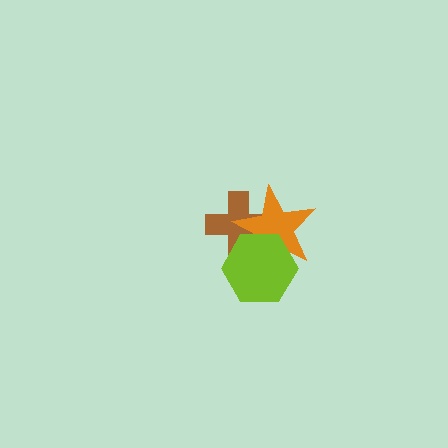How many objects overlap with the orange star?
2 objects overlap with the orange star.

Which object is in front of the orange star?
The lime hexagon is in front of the orange star.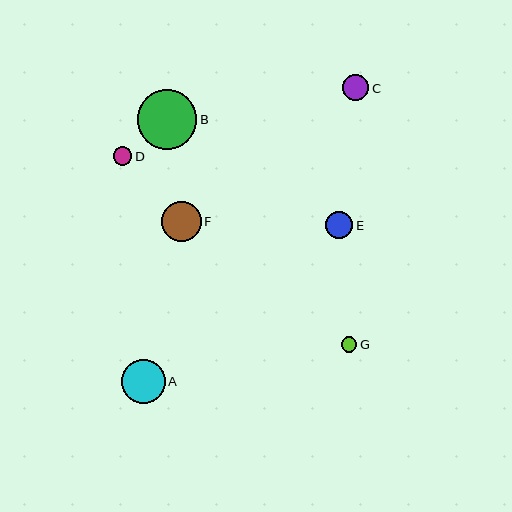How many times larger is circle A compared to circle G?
Circle A is approximately 2.8 times the size of circle G.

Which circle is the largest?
Circle B is the largest with a size of approximately 59 pixels.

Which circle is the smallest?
Circle G is the smallest with a size of approximately 16 pixels.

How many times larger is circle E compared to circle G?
Circle E is approximately 1.7 times the size of circle G.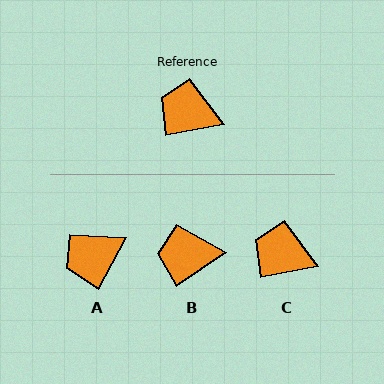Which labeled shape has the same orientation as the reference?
C.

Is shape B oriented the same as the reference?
No, it is off by about 23 degrees.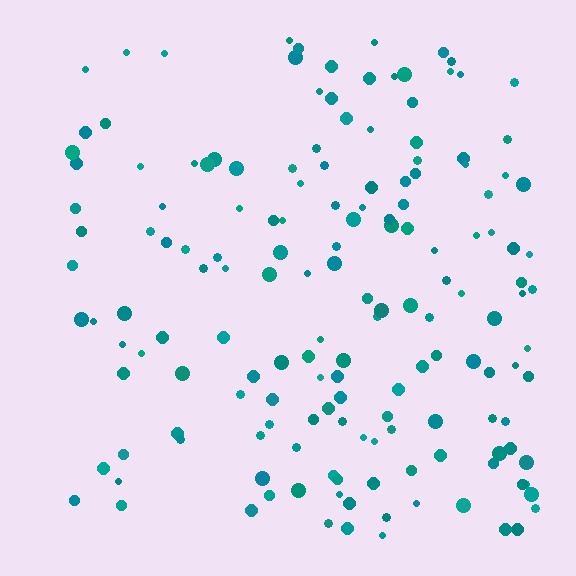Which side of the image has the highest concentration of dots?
The right.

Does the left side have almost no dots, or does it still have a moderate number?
Still a moderate number, just noticeably fewer than the right.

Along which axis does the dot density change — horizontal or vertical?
Horizontal.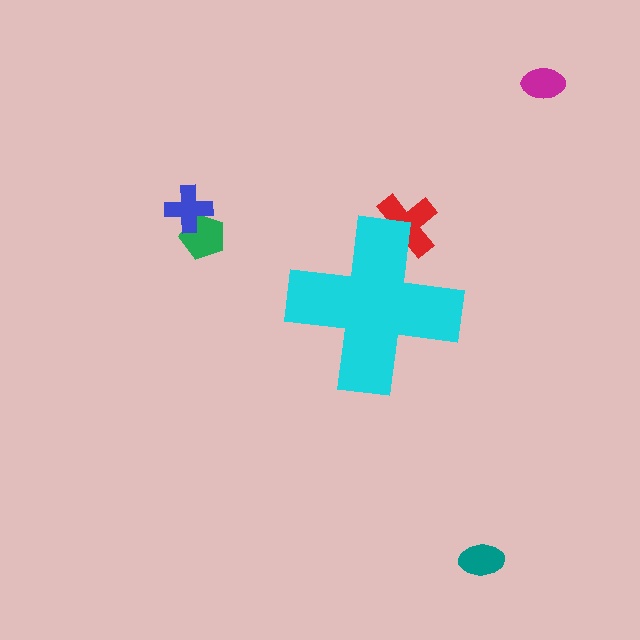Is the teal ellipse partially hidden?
No, the teal ellipse is fully visible.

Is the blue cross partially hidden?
No, the blue cross is fully visible.